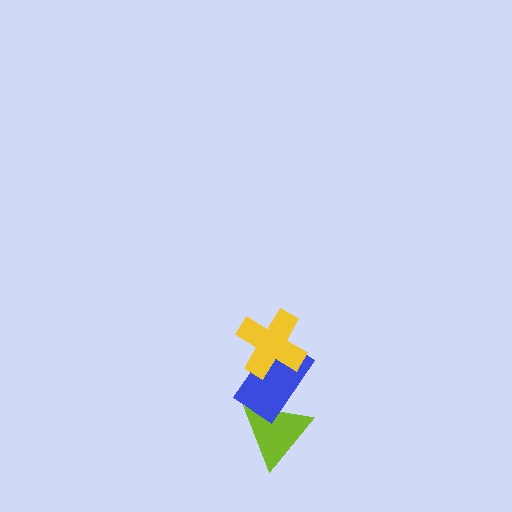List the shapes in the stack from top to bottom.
From top to bottom: the yellow cross, the blue rectangle, the lime triangle.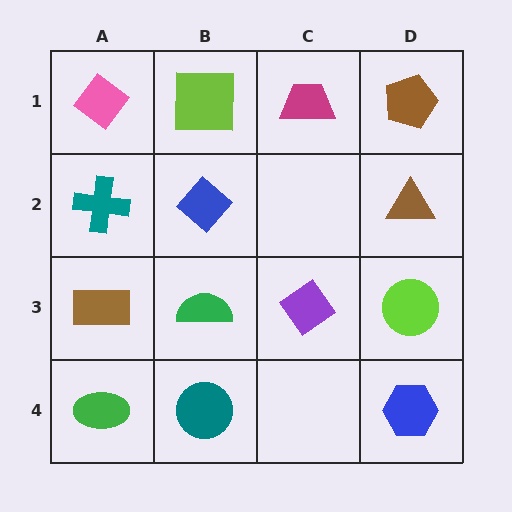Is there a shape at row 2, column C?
No, that cell is empty.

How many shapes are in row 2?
3 shapes.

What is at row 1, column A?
A pink diamond.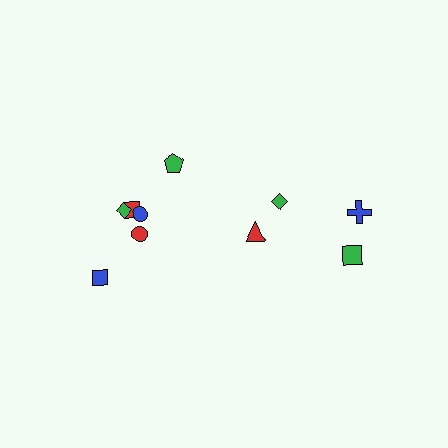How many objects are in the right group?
There are 4 objects.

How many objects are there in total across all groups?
There are 10 objects.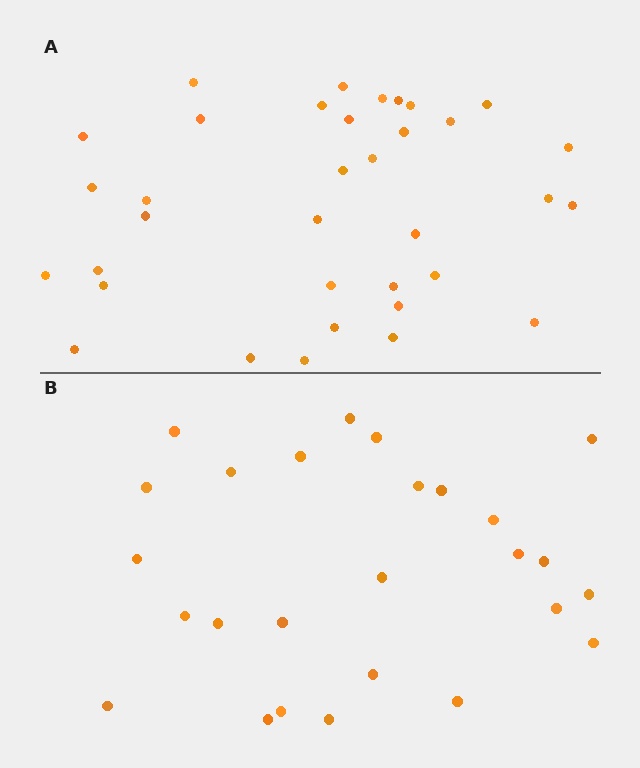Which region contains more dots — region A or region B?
Region A (the top region) has more dots.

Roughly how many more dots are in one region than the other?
Region A has roughly 8 or so more dots than region B.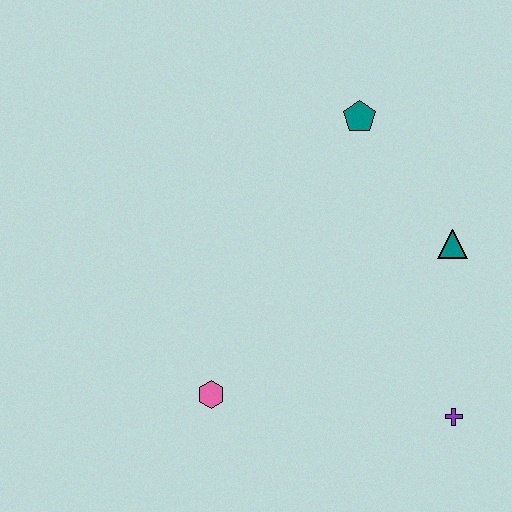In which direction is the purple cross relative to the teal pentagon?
The purple cross is below the teal pentagon.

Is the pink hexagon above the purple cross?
Yes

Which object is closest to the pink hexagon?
The purple cross is closest to the pink hexagon.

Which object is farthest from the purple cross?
The teal pentagon is farthest from the purple cross.